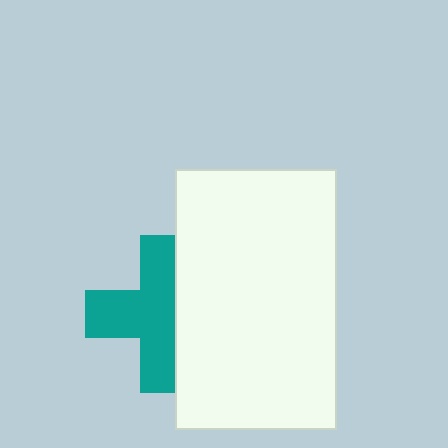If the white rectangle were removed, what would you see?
You would see the complete teal cross.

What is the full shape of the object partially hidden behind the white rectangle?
The partially hidden object is a teal cross.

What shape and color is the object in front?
The object in front is a white rectangle.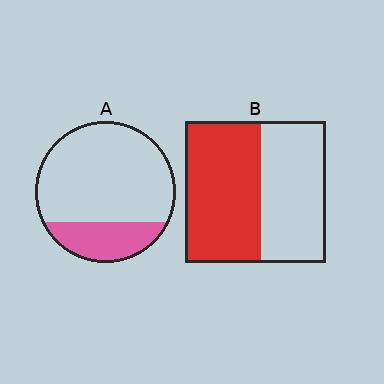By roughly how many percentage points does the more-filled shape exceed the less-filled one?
By roughly 30 percentage points (B over A).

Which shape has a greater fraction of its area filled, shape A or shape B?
Shape B.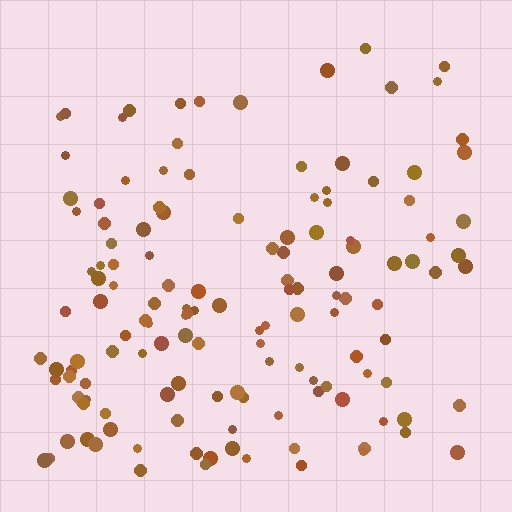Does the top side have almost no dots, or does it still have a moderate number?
Still a moderate number, just noticeably fewer than the bottom.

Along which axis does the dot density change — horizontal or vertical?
Vertical.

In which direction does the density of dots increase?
From top to bottom, with the bottom side densest.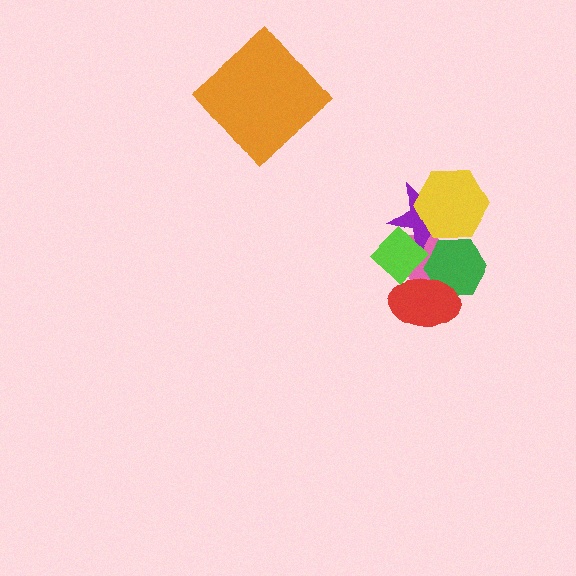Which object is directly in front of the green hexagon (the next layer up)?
The purple star is directly in front of the green hexagon.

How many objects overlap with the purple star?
4 objects overlap with the purple star.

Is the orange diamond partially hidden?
No, no other shape covers it.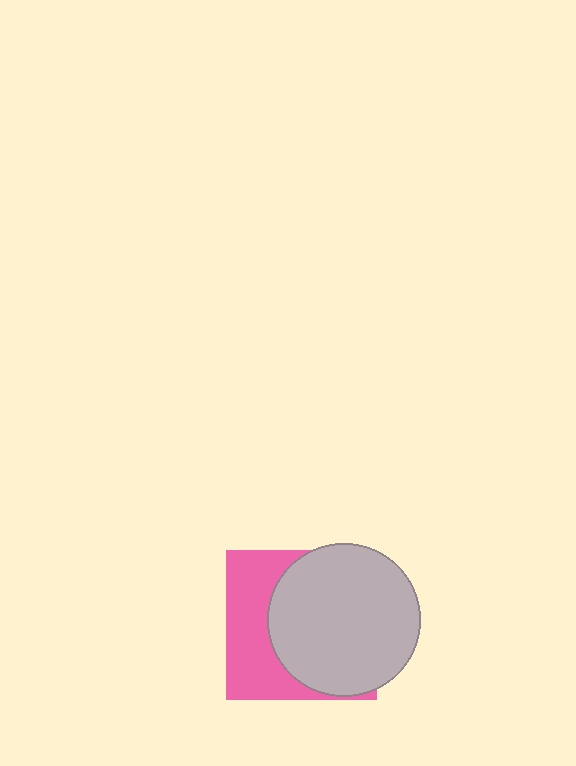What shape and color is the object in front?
The object in front is a light gray circle.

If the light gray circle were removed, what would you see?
You would see the complete pink square.